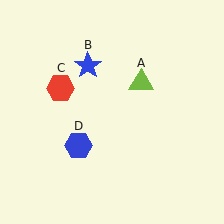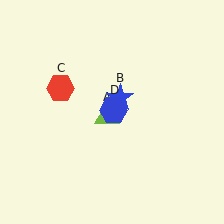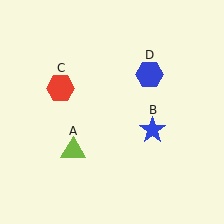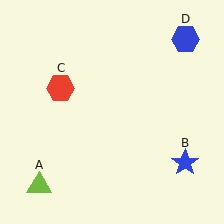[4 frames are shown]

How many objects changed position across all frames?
3 objects changed position: lime triangle (object A), blue star (object B), blue hexagon (object D).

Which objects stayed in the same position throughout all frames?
Red hexagon (object C) remained stationary.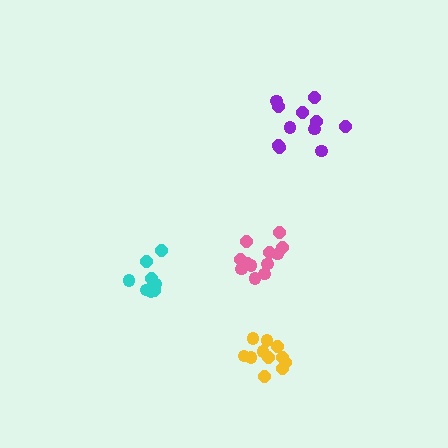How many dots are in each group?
Group 1: 9 dots, Group 2: 11 dots, Group 3: 11 dots, Group 4: 12 dots (43 total).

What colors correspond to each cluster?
The clusters are colored: cyan, yellow, purple, pink.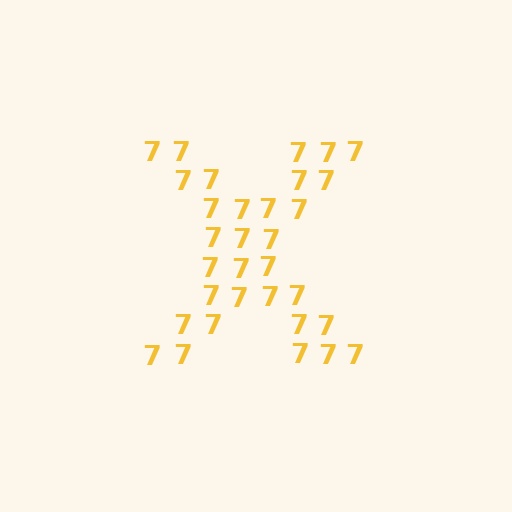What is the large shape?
The large shape is the letter X.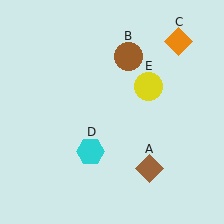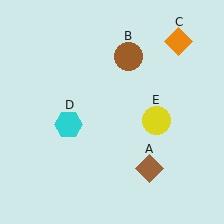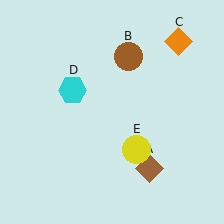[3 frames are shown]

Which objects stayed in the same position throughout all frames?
Brown diamond (object A) and brown circle (object B) and orange diamond (object C) remained stationary.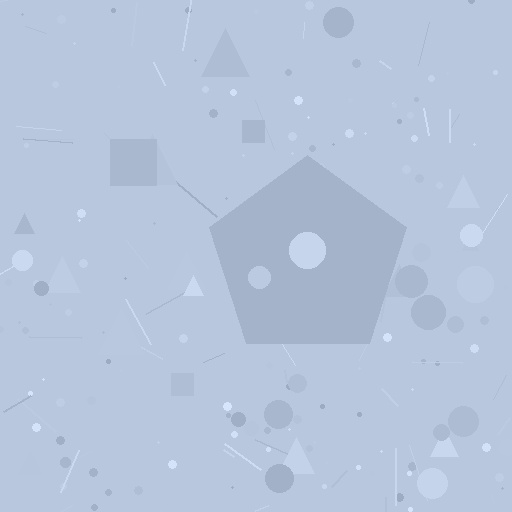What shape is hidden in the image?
A pentagon is hidden in the image.